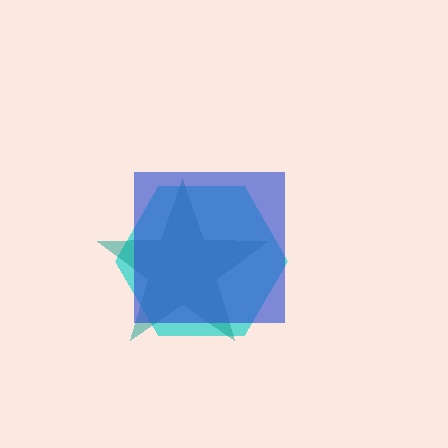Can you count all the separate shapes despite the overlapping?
Yes, there are 3 separate shapes.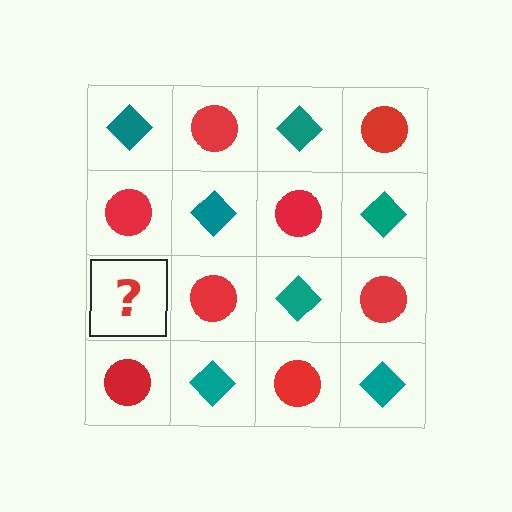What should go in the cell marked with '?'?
The missing cell should contain a teal diamond.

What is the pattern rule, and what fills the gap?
The rule is that it alternates teal diamond and red circle in a checkerboard pattern. The gap should be filled with a teal diamond.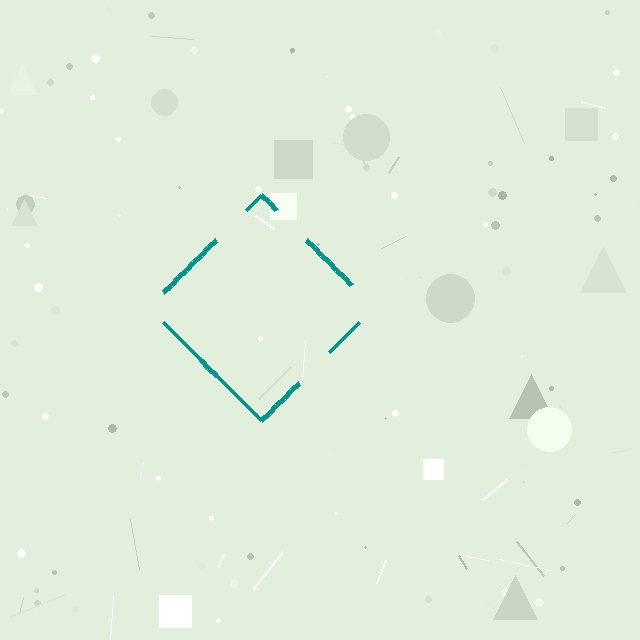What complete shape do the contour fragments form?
The contour fragments form a diamond.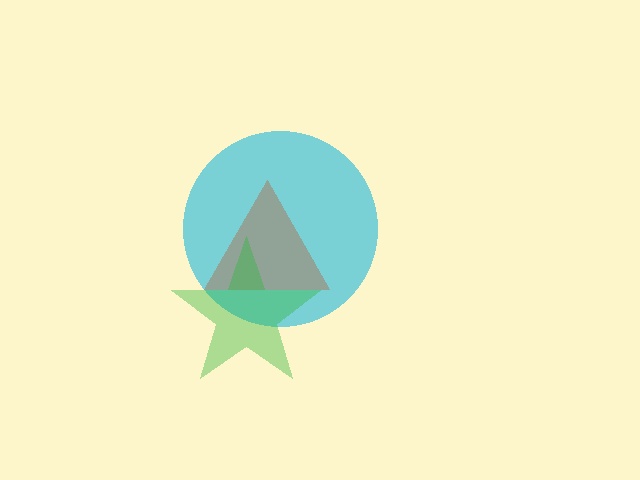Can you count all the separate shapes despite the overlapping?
Yes, there are 3 separate shapes.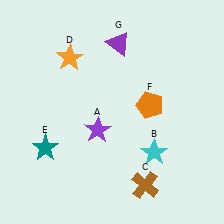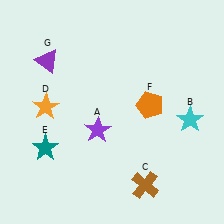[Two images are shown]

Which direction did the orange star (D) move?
The orange star (D) moved down.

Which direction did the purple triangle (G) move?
The purple triangle (G) moved left.